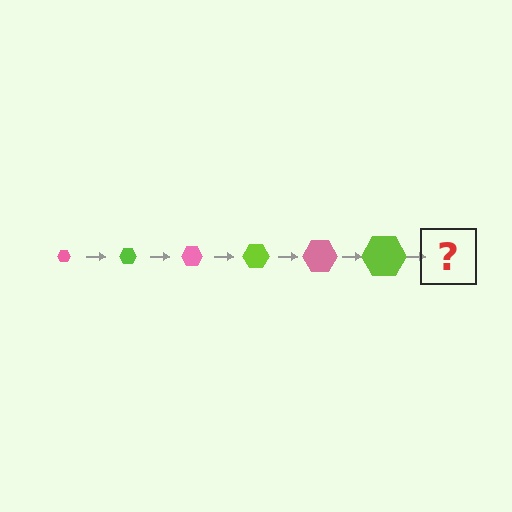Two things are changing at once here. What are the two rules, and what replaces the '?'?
The two rules are that the hexagon grows larger each step and the color cycles through pink and lime. The '?' should be a pink hexagon, larger than the previous one.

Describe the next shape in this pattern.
It should be a pink hexagon, larger than the previous one.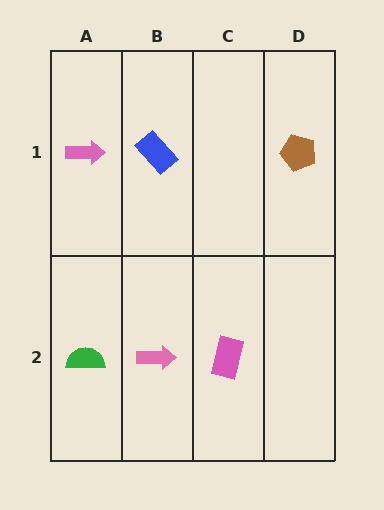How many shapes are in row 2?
3 shapes.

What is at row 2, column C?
A pink rectangle.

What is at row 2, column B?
A pink arrow.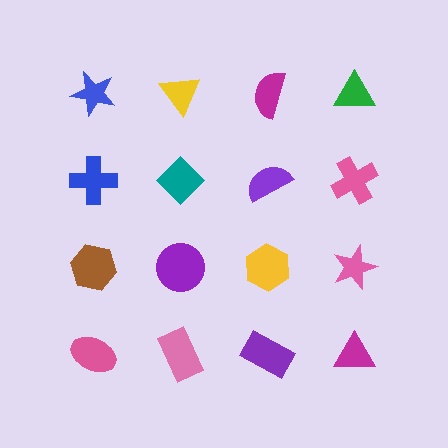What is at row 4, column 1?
A pink ellipse.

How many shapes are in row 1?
4 shapes.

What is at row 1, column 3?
A magenta semicircle.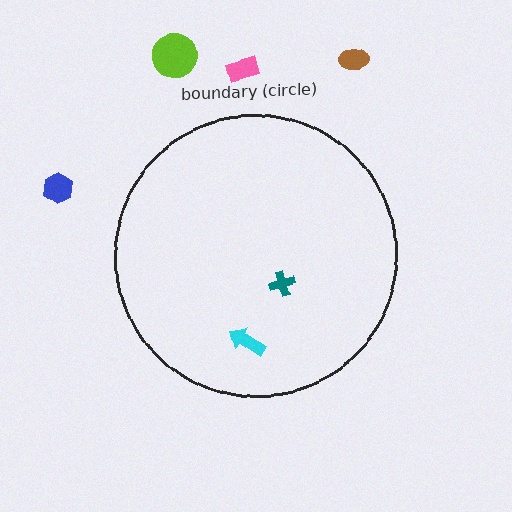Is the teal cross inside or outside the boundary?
Inside.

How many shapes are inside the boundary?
2 inside, 4 outside.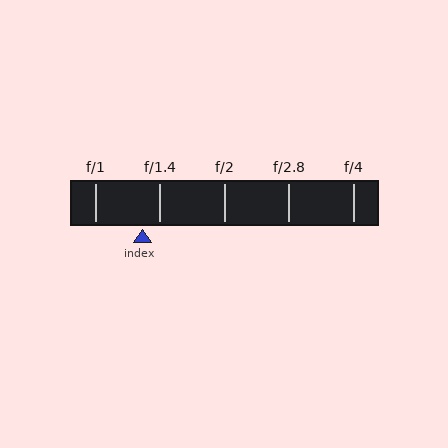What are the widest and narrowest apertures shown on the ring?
The widest aperture shown is f/1 and the narrowest is f/4.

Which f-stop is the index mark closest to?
The index mark is closest to f/1.4.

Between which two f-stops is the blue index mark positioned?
The index mark is between f/1 and f/1.4.